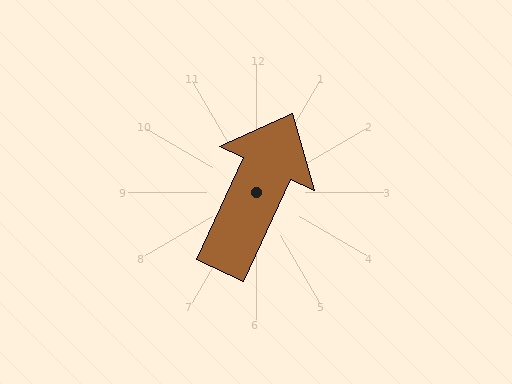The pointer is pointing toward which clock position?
Roughly 1 o'clock.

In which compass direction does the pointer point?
Northeast.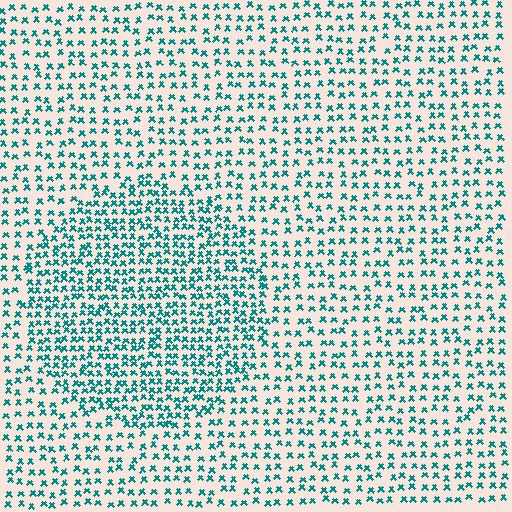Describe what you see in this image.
The image contains small teal elements arranged at two different densities. A circle-shaped region is visible where the elements are more densely packed than the surrounding area.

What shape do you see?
I see a circle.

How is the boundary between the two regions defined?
The boundary is defined by a change in element density (approximately 1.7x ratio). All elements are the same color, size, and shape.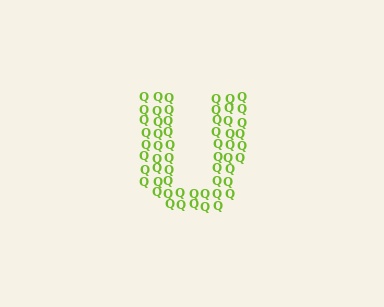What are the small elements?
The small elements are letter Q's.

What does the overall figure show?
The overall figure shows the letter U.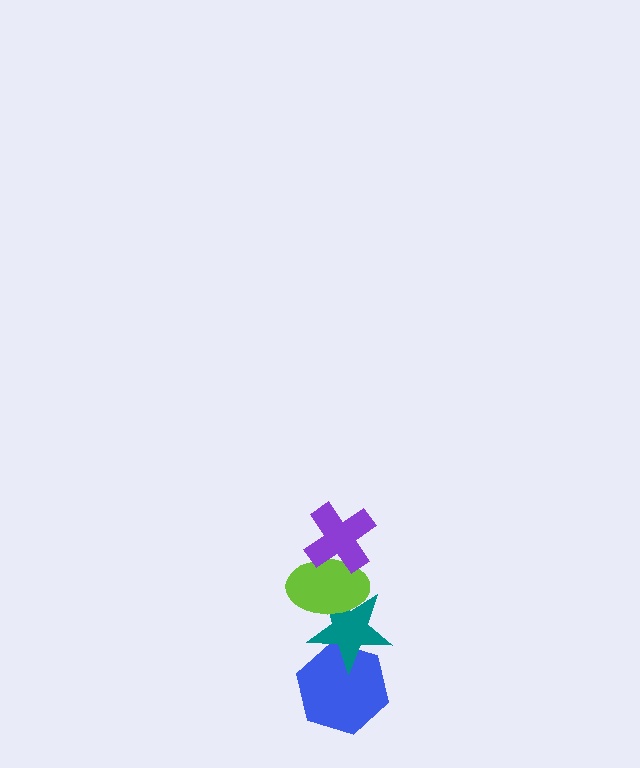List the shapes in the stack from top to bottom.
From top to bottom: the purple cross, the lime ellipse, the teal star, the blue hexagon.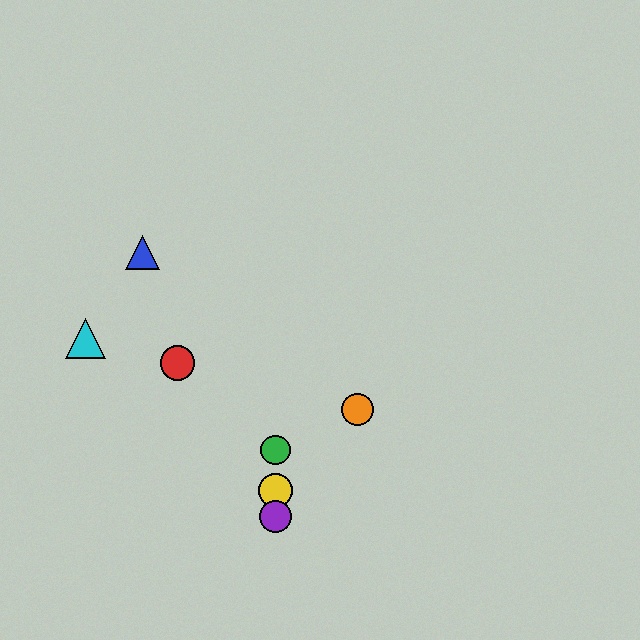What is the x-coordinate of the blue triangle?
The blue triangle is at x≈143.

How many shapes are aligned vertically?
3 shapes (the green circle, the yellow circle, the purple circle) are aligned vertically.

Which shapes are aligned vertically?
The green circle, the yellow circle, the purple circle are aligned vertically.